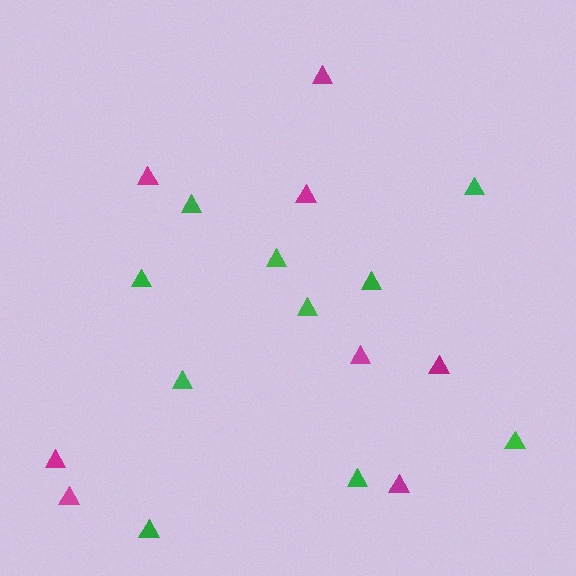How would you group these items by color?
There are 2 groups: one group of magenta triangles (8) and one group of green triangles (10).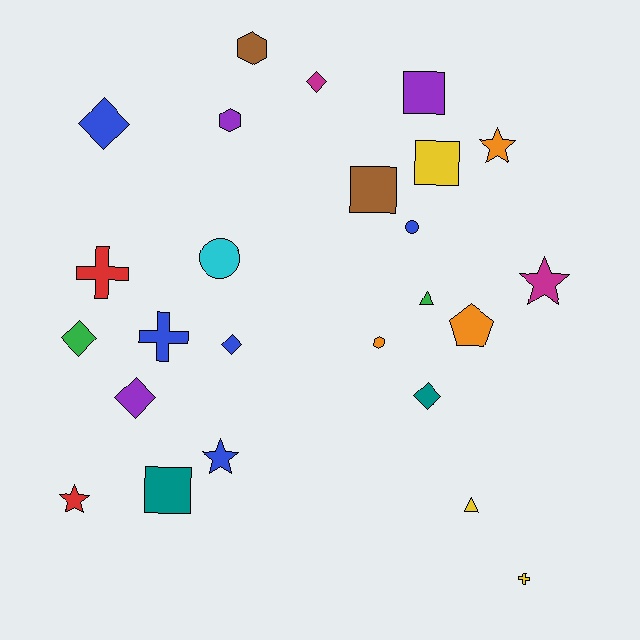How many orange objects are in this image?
There are 3 orange objects.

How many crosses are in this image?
There are 3 crosses.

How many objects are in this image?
There are 25 objects.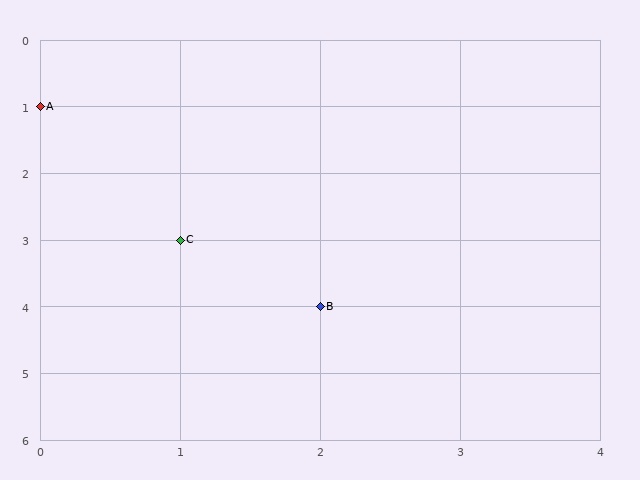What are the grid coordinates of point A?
Point A is at grid coordinates (0, 1).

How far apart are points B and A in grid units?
Points B and A are 2 columns and 3 rows apart (about 3.6 grid units diagonally).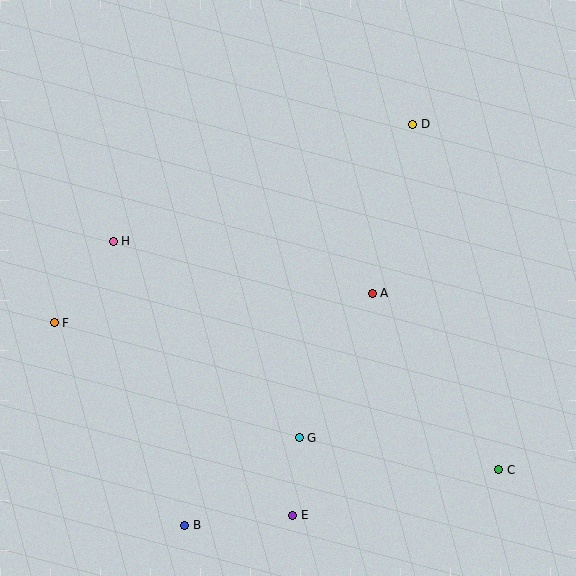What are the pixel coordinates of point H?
Point H is at (113, 241).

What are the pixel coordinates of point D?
Point D is at (413, 124).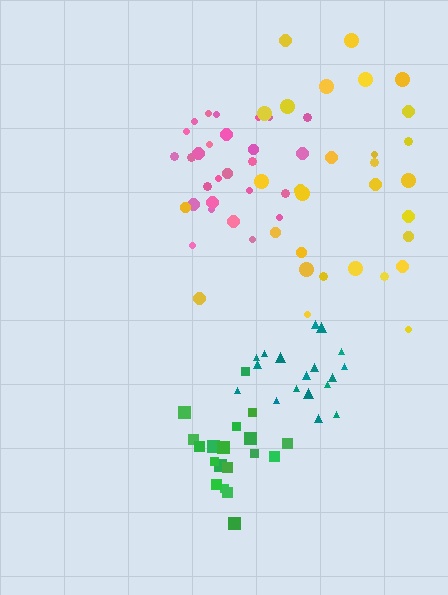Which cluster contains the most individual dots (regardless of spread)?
Yellow (30).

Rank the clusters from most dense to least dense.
green, pink, teal, yellow.